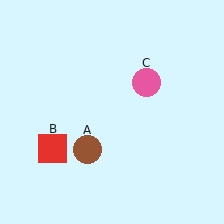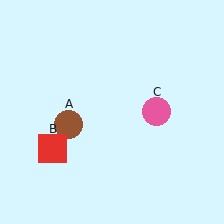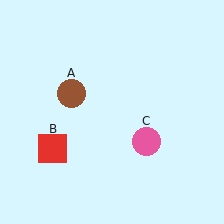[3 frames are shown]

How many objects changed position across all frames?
2 objects changed position: brown circle (object A), pink circle (object C).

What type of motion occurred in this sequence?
The brown circle (object A), pink circle (object C) rotated clockwise around the center of the scene.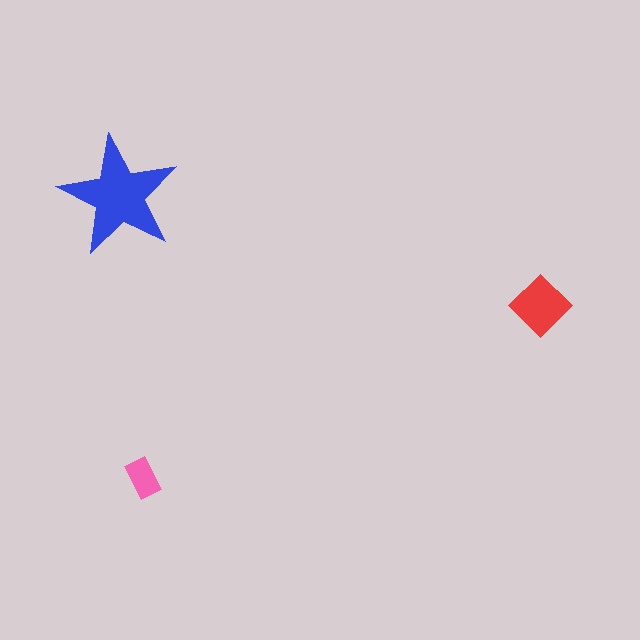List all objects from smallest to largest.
The pink rectangle, the red diamond, the blue star.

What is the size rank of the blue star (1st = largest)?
1st.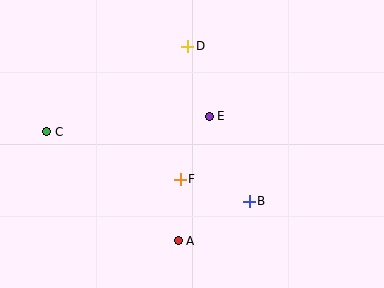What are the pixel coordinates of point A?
Point A is at (178, 241).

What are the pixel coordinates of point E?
Point E is at (209, 116).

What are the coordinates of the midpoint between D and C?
The midpoint between D and C is at (117, 89).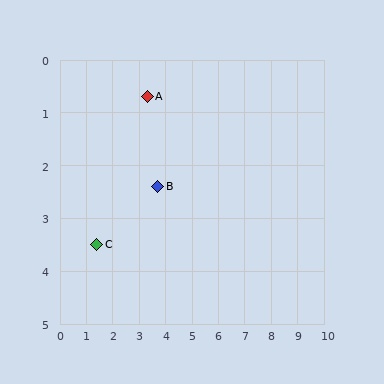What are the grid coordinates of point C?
Point C is at approximately (1.4, 3.5).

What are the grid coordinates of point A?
Point A is at approximately (3.3, 0.7).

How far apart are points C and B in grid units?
Points C and B are about 2.5 grid units apart.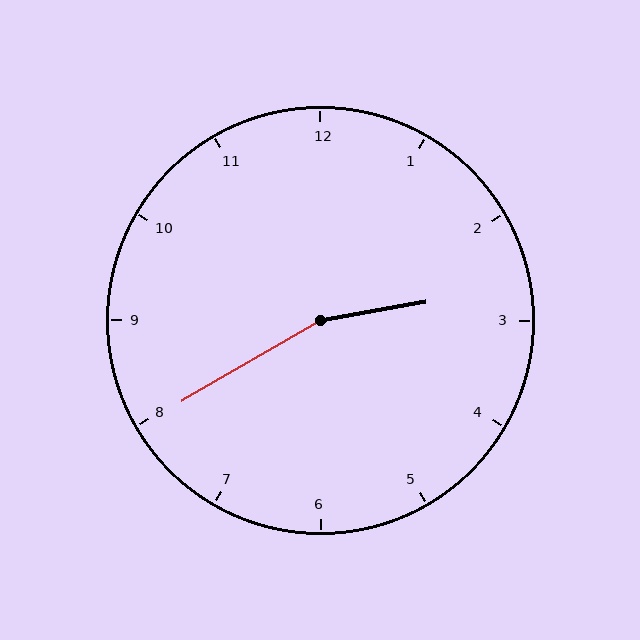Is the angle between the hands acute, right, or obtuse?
It is obtuse.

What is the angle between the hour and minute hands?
Approximately 160 degrees.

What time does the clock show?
2:40.